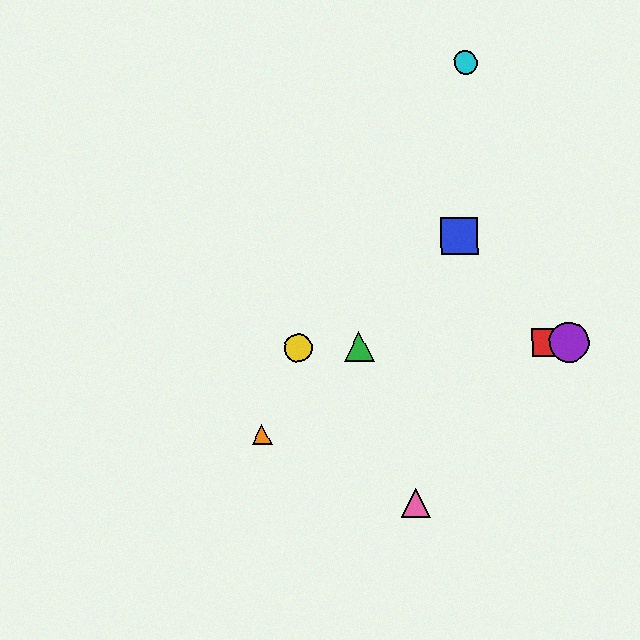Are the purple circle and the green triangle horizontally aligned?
Yes, both are at y≈342.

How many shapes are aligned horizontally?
4 shapes (the red square, the green triangle, the yellow circle, the purple circle) are aligned horizontally.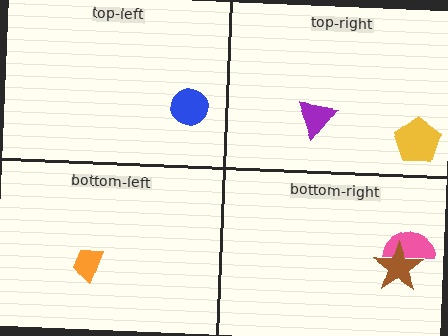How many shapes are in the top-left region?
1.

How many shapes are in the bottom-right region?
2.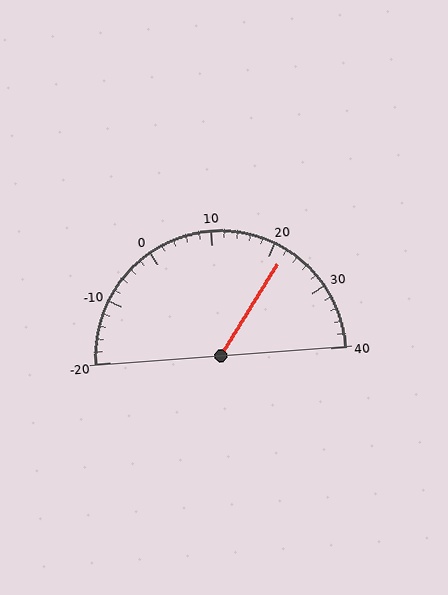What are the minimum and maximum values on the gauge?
The gauge ranges from -20 to 40.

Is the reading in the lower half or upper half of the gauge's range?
The reading is in the upper half of the range (-20 to 40).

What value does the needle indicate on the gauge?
The needle indicates approximately 22.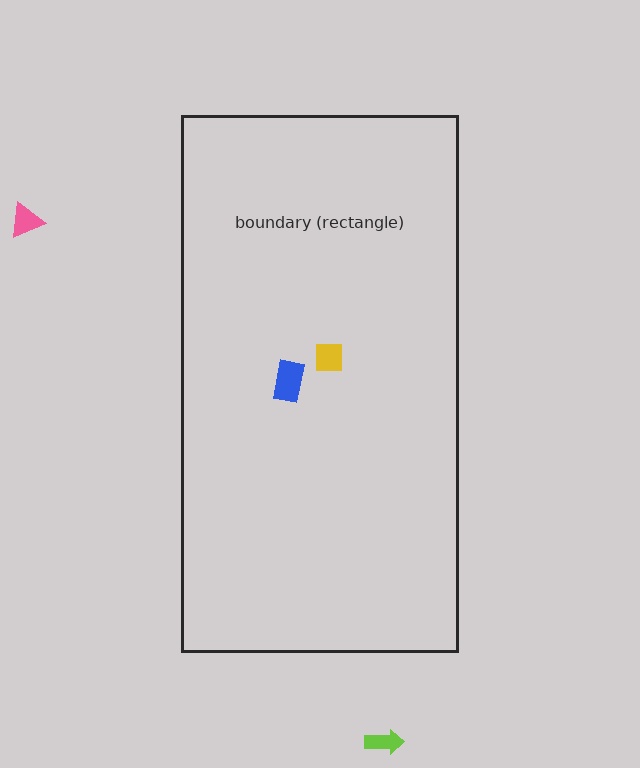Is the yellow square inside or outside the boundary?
Inside.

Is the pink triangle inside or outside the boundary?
Outside.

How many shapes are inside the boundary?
2 inside, 2 outside.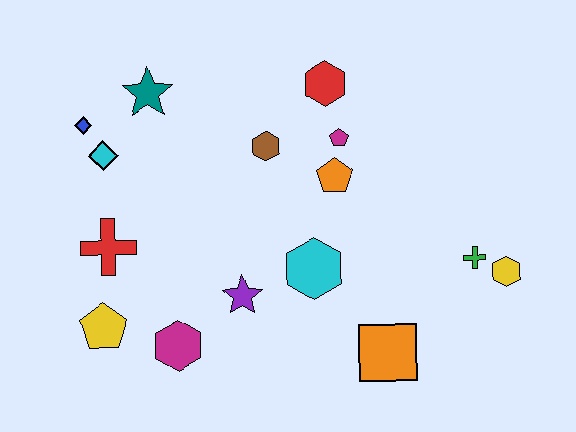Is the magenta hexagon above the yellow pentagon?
No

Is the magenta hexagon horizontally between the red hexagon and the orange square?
No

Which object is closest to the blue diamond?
The cyan diamond is closest to the blue diamond.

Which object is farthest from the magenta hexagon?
The yellow hexagon is farthest from the magenta hexagon.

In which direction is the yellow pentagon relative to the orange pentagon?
The yellow pentagon is to the left of the orange pentagon.